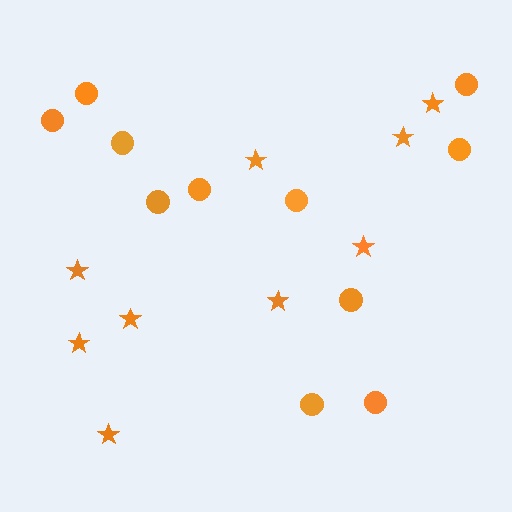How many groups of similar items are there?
There are 2 groups: one group of circles (11) and one group of stars (9).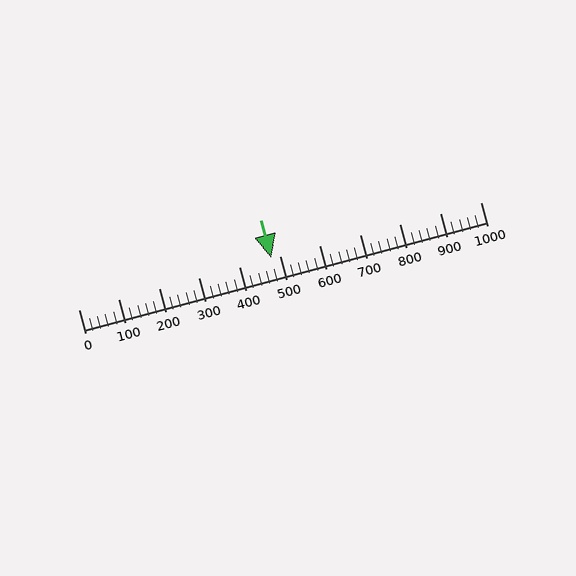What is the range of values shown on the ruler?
The ruler shows values from 0 to 1000.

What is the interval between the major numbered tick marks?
The major tick marks are spaced 100 units apart.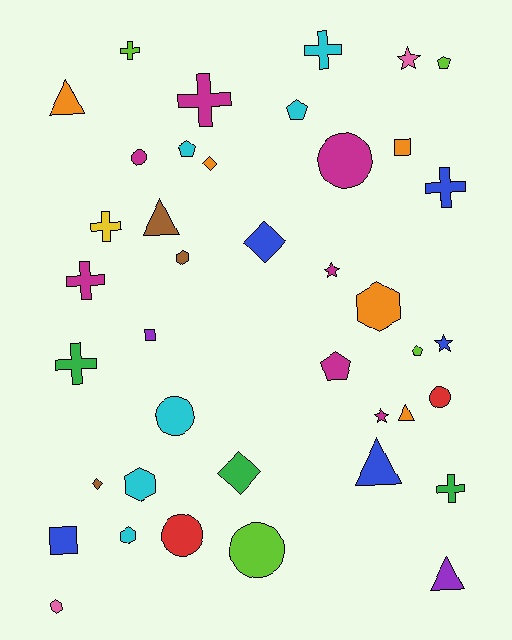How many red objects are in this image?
There are 2 red objects.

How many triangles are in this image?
There are 5 triangles.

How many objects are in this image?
There are 40 objects.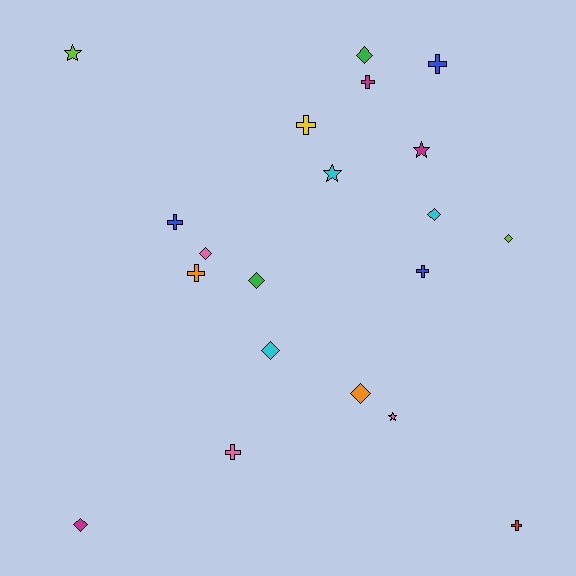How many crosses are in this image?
There are 8 crosses.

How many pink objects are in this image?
There are 3 pink objects.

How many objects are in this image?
There are 20 objects.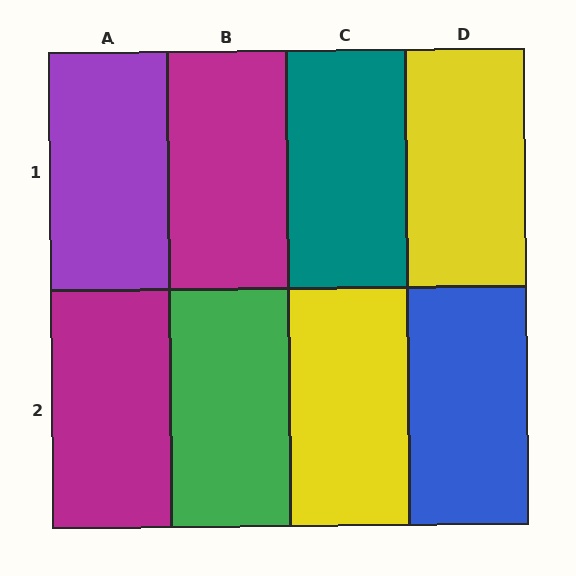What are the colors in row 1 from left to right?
Purple, magenta, teal, yellow.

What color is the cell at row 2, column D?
Blue.